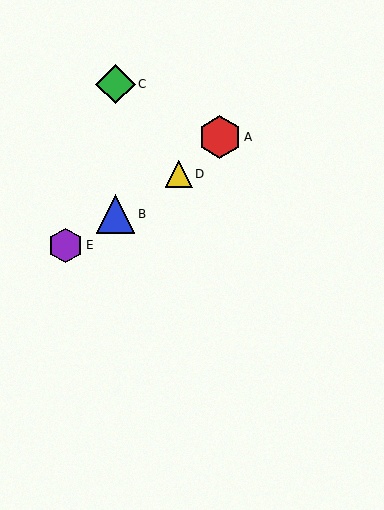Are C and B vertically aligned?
Yes, both are at x≈115.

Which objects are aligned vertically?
Objects B, C are aligned vertically.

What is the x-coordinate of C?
Object C is at x≈115.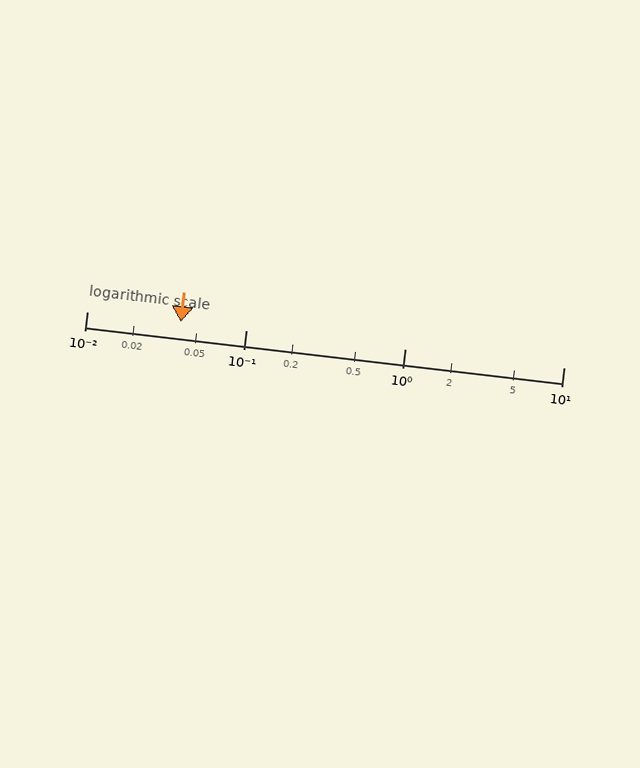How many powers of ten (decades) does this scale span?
The scale spans 3 decades, from 0.01 to 10.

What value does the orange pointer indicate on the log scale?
The pointer indicates approximately 0.039.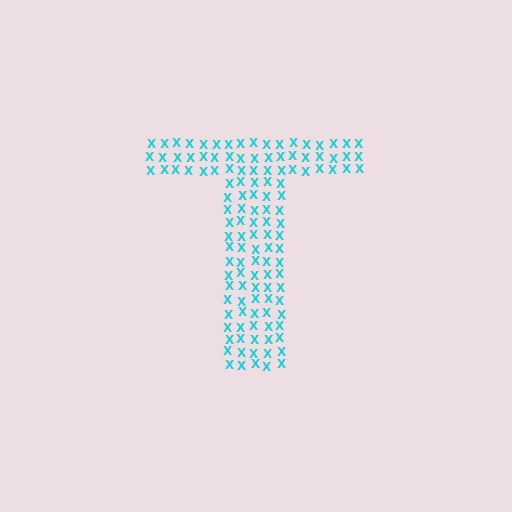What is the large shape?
The large shape is the letter T.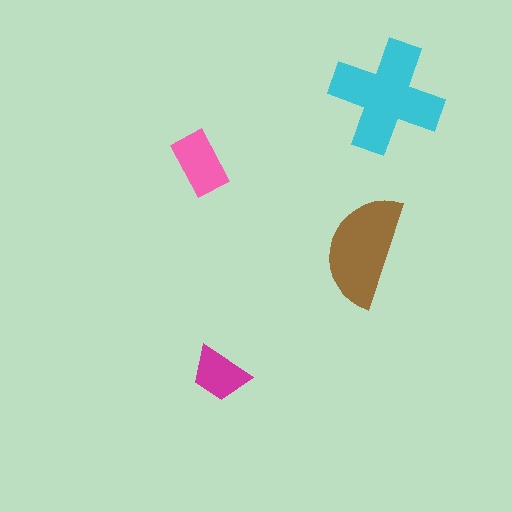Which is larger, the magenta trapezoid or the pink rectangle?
The pink rectangle.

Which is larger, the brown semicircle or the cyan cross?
The cyan cross.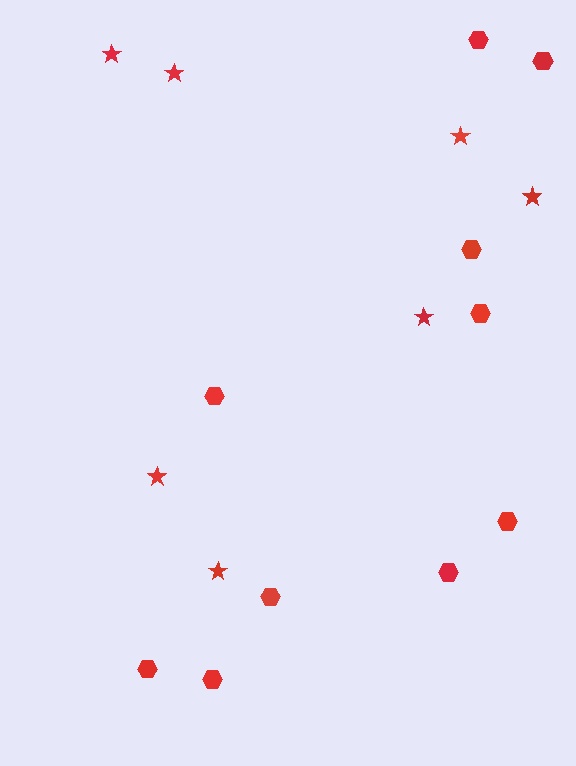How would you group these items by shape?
There are 2 groups: one group of stars (7) and one group of hexagons (10).